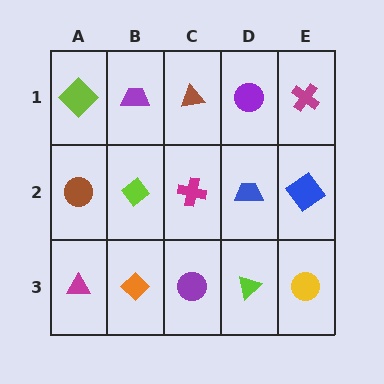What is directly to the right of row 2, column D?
A blue diamond.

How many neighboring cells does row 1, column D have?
3.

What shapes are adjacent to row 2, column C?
A brown triangle (row 1, column C), a purple circle (row 3, column C), a lime diamond (row 2, column B), a blue trapezoid (row 2, column D).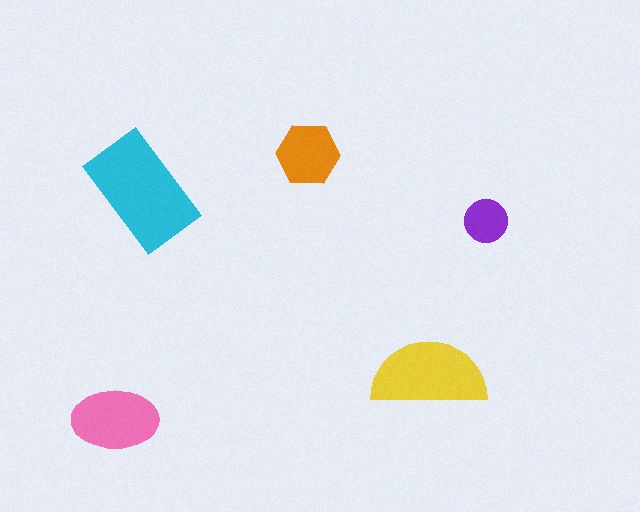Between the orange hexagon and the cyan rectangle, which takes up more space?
The cyan rectangle.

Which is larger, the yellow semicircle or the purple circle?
The yellow semicircle.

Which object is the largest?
The cyan rectangle.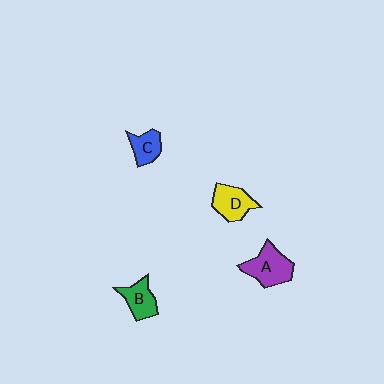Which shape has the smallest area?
Shape C (blue).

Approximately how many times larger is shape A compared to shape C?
Approximately 1.6 times.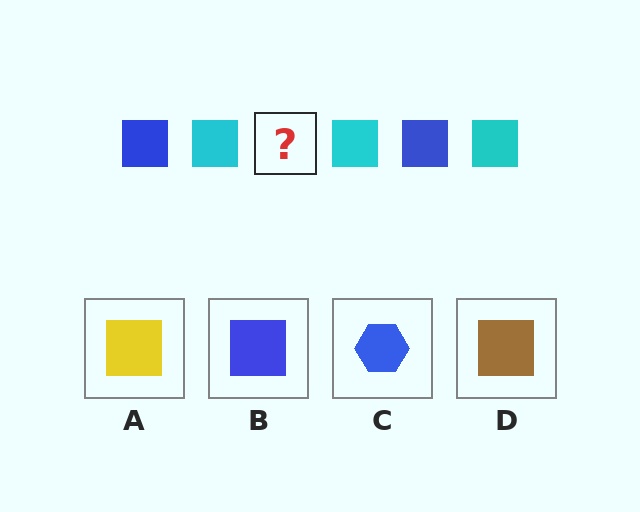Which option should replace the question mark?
Option B.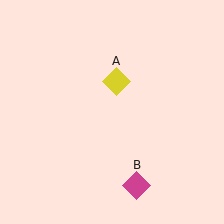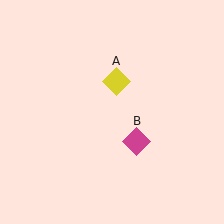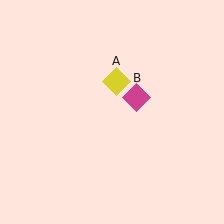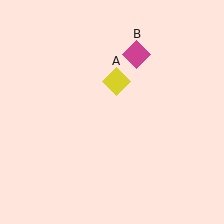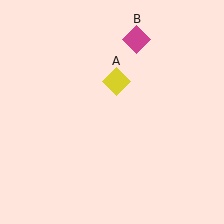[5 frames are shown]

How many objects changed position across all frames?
1 object changed position: magenta diamond (object B).